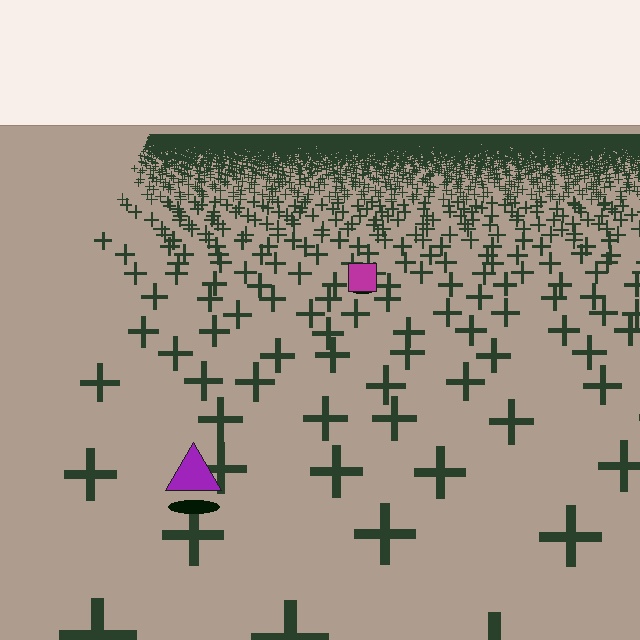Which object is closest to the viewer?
The purple triangle is closest. The texture marks near it are larger and more spread out.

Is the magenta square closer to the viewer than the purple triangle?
No. The purple triangle is closer — you can tell from the texture gradient: the ground texture is coarser near it.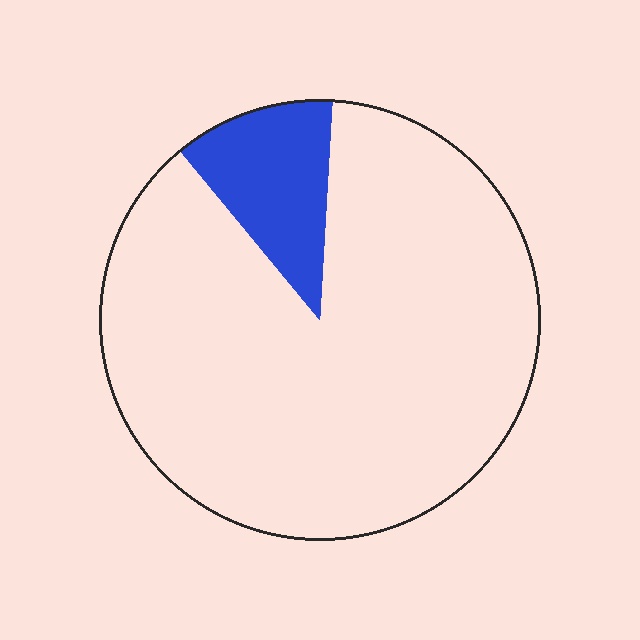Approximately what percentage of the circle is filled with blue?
Approximately 10%.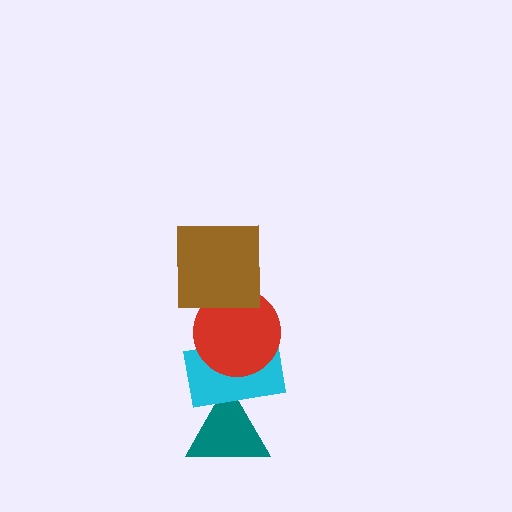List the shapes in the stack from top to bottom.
From top to bottom: the brown square, the red circle, the cyan rectangle, the teal triangle.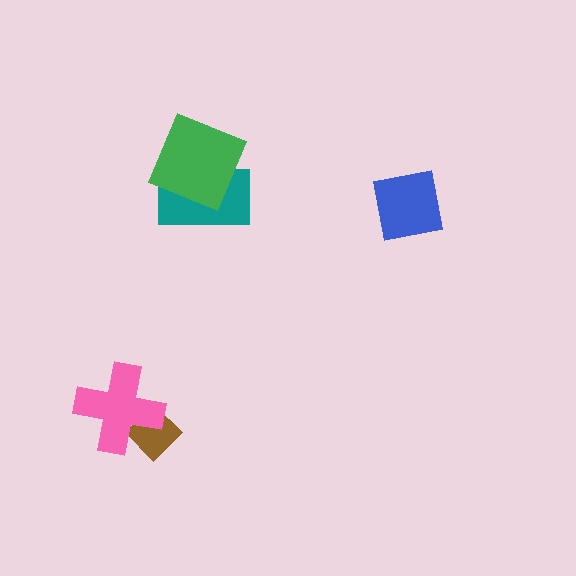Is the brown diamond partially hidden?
Yes, it is partially covered by another shape.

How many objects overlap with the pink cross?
1 object overlaps with the pink cross.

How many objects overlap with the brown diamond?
1 object overlaps with the brown diamond.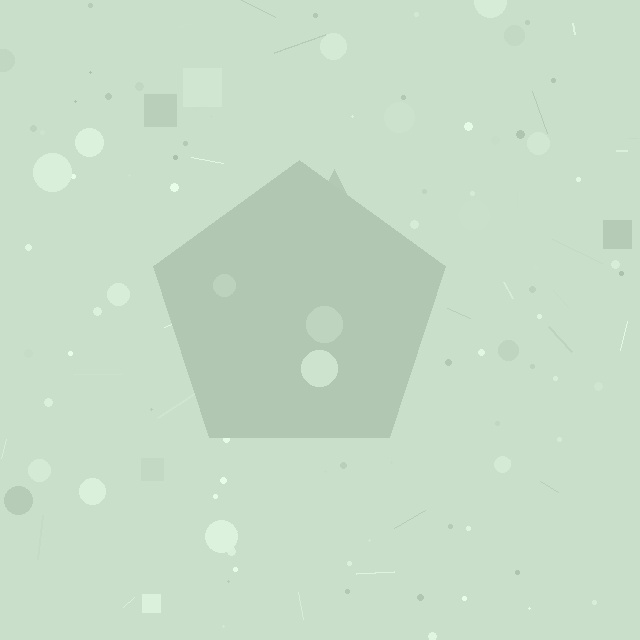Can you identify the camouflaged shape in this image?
The camouflaged shape is a pentagon.